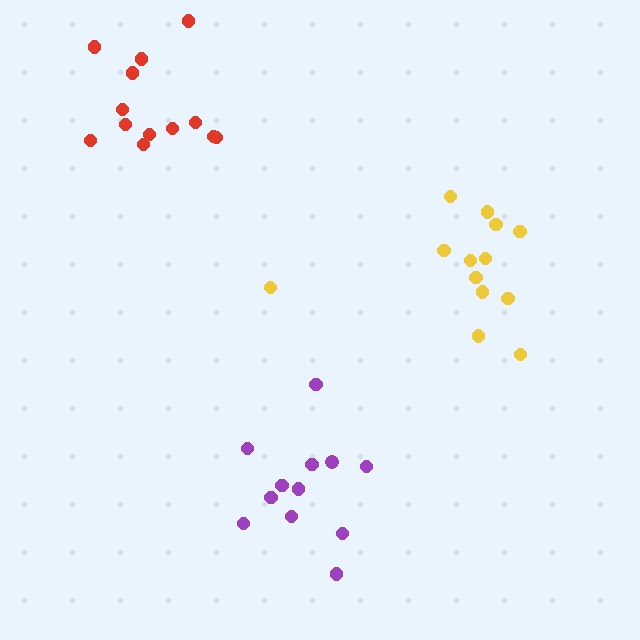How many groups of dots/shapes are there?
There are 3 groups.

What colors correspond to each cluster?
The clusters are colored: yellow, red, purple.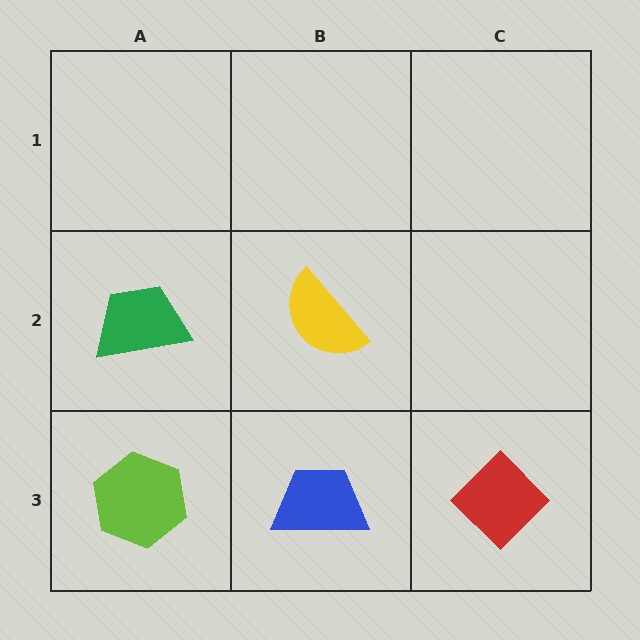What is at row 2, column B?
A yellow semicircle.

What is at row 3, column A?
A lime hexagon.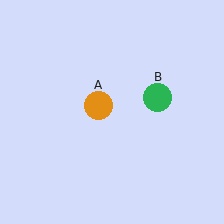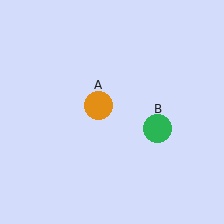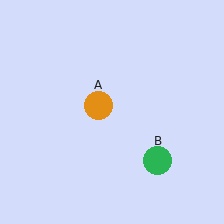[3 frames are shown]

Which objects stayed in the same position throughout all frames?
Orange circle (object A) remained stationary.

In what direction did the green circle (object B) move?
The green circle (object B) moved down.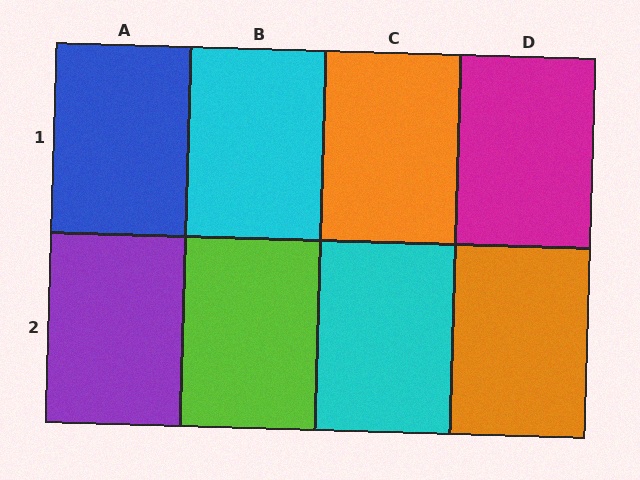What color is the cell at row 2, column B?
Lime.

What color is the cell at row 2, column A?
Purple.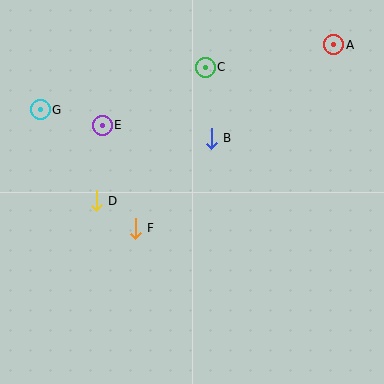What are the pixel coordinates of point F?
Point F is at (135, 228).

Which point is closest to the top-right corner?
Point A is closest to the top-right corner.